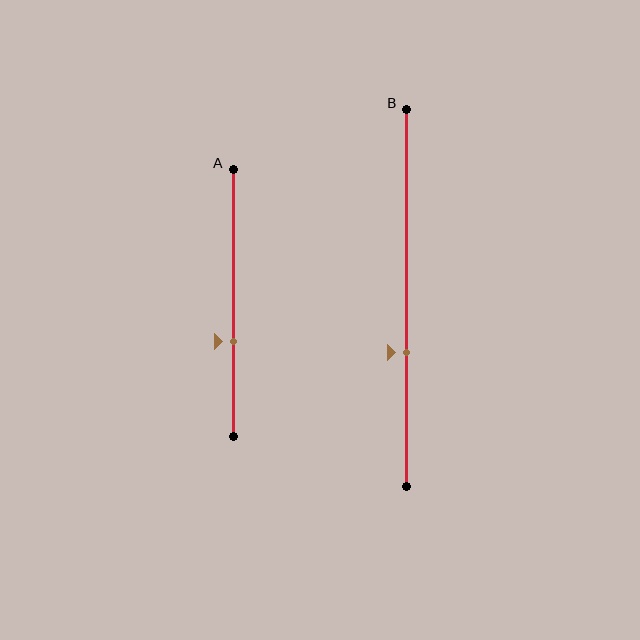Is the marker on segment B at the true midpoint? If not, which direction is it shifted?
No, the marker on segment B is shifted downward by about 14% of the segment length.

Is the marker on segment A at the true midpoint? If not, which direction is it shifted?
No, the marker on segment A is shifted downward by about 14% of the segment length.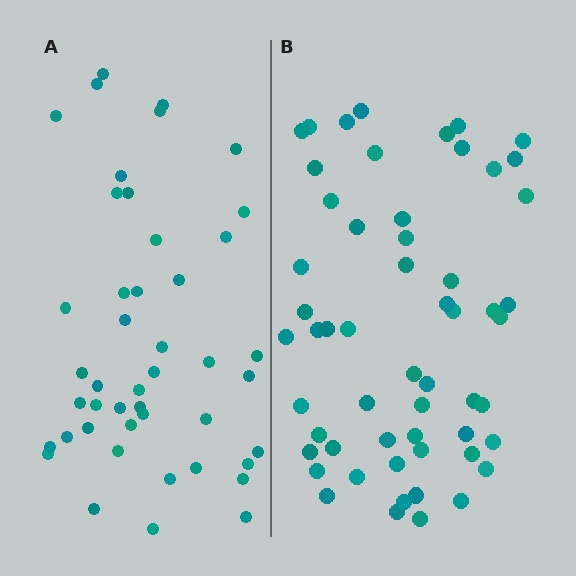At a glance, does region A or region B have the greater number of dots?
Region B (the right region) has more dots.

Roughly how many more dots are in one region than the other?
Region B has roughly 12 or so more dots than region A.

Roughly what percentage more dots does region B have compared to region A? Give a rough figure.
About 25% more.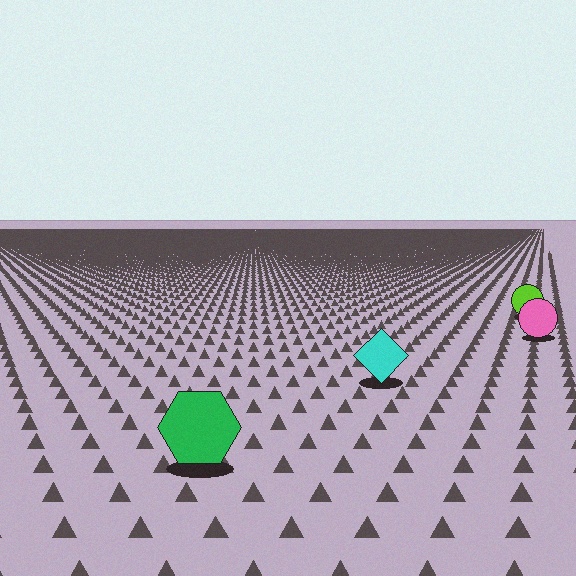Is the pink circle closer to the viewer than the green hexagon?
No. The green hexagon is closer — you can tell from the texture gradient: the ground texture is coarser near it.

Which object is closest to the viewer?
The green hexagon is closest. The texture marks near it are larger and more spread out.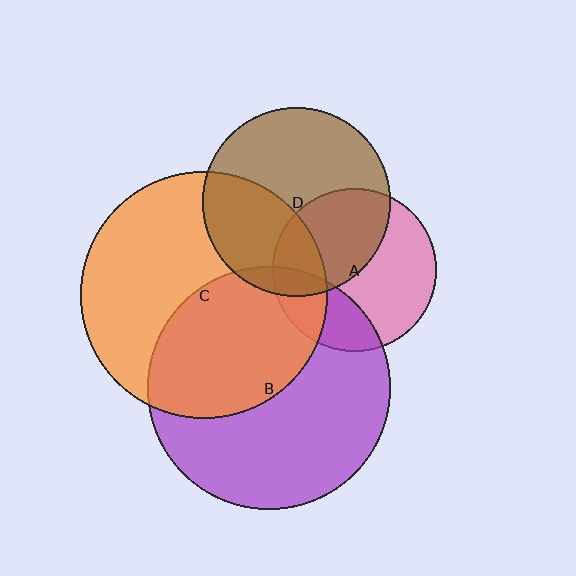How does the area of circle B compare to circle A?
Approximately 2.2 times.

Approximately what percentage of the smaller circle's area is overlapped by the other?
Approximately 25%.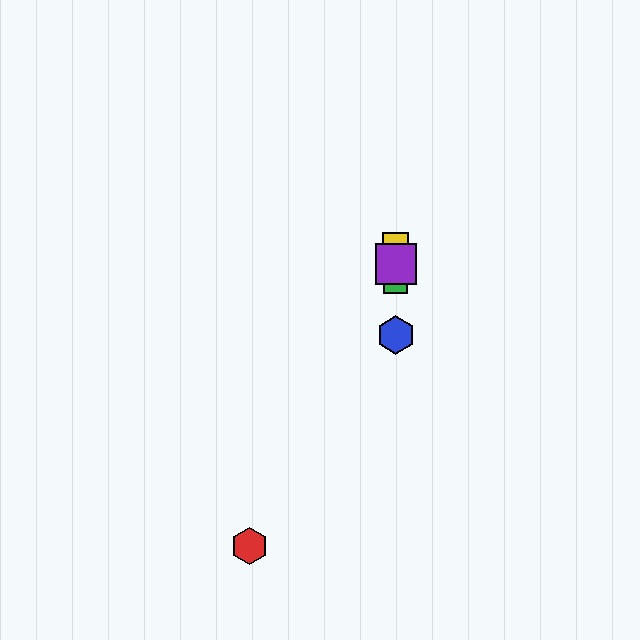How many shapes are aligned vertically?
4 shapes (the blue hexagon, the green square, the yellow square, the purple square) are aligned vertically.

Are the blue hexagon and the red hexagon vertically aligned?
No, the blue hexagon is at x≈396 and the red hexagon is at x≈250.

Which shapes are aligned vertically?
The blue hexagon, the green square, the yellow square, the purple square are aligned vertically.